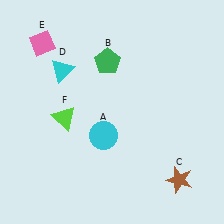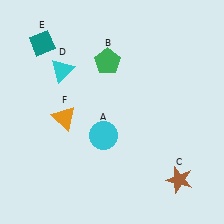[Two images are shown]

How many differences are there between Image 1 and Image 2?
There are 2 differences between the two images.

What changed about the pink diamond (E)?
In Image 1, E is pink. In Image 2, it changed to teal.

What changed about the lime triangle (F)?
In Image 1, F is lime. In Image 2, it changed to orange.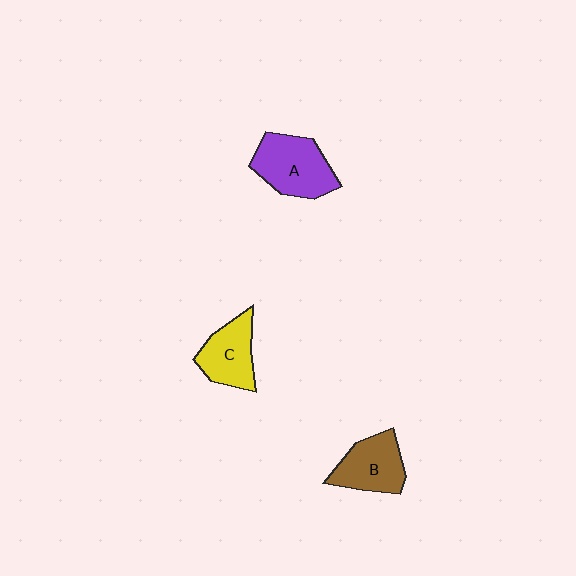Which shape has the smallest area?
Shape C (yellow).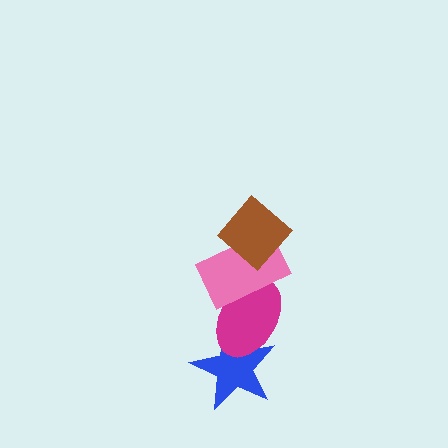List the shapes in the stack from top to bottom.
From top to bottom: the brown diamond, the pink rectangle, the magenta ellipse, the blue star.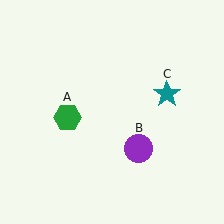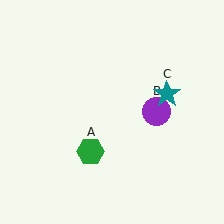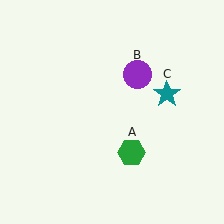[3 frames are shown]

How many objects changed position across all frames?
2 objects changed position: green hexagon (object A), purple circle (object B).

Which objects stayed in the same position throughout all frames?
Teal star (object C) remained stationary.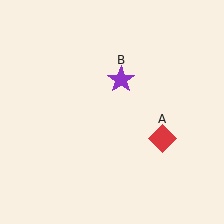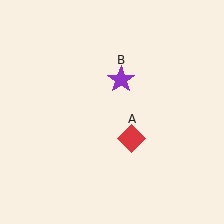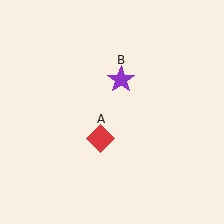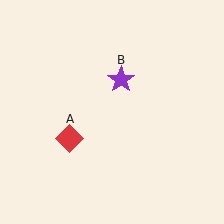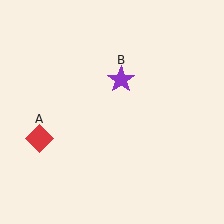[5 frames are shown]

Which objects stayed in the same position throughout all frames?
Purple star (object B) remained stationary.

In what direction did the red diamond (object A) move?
The red diamond (object A) moved left.